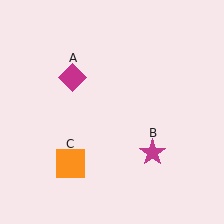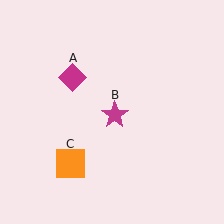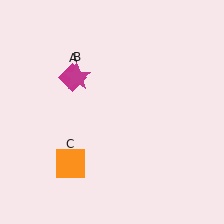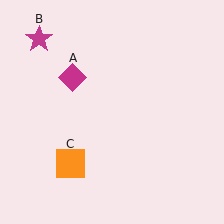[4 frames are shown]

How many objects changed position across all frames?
1 object changed position: magenta star (object B).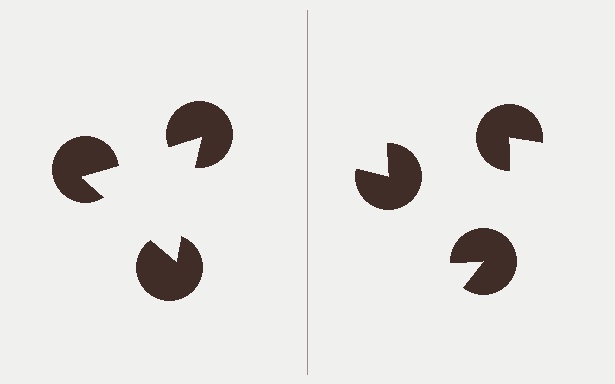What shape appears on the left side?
An illusory triangle.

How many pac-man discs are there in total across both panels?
6 — 3 on each side.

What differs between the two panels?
The pac-man discs are positioned identically on both sides; only the wedge orientations differ. On the left they align to a triangle; on the right they are misaligned.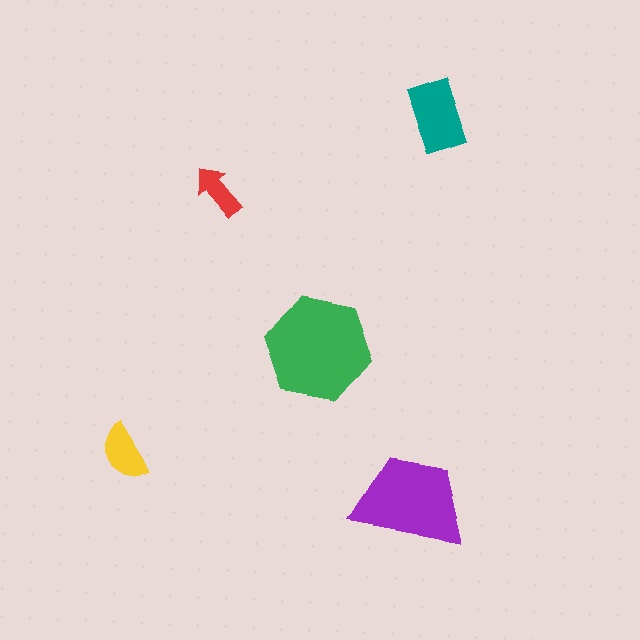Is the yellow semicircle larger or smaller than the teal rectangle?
Smaller.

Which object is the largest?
The green hexagon.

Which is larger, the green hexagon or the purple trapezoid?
The green hexagon.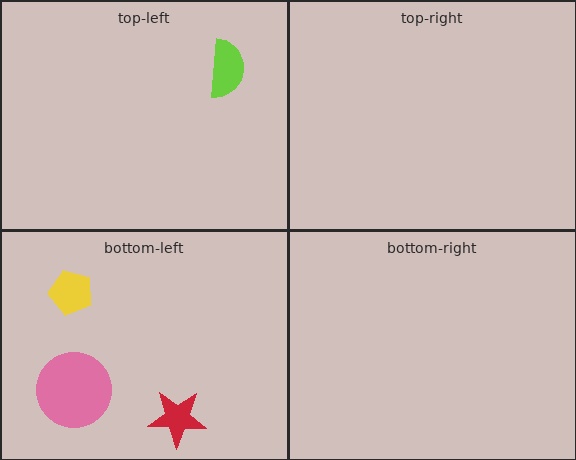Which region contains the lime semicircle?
The top-left region.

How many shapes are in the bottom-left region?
3.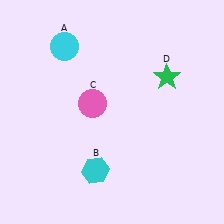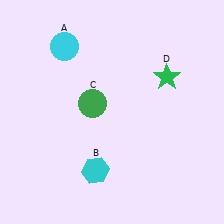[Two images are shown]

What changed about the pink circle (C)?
In Image 1, C is pink. In Image 2, it changed to green.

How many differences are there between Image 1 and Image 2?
There is 1 difference between the two images.